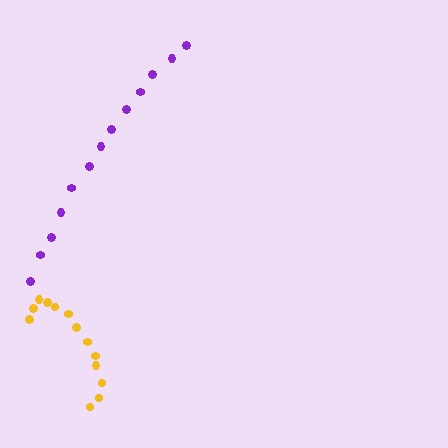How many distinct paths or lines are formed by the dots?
There are 2 distinct paths.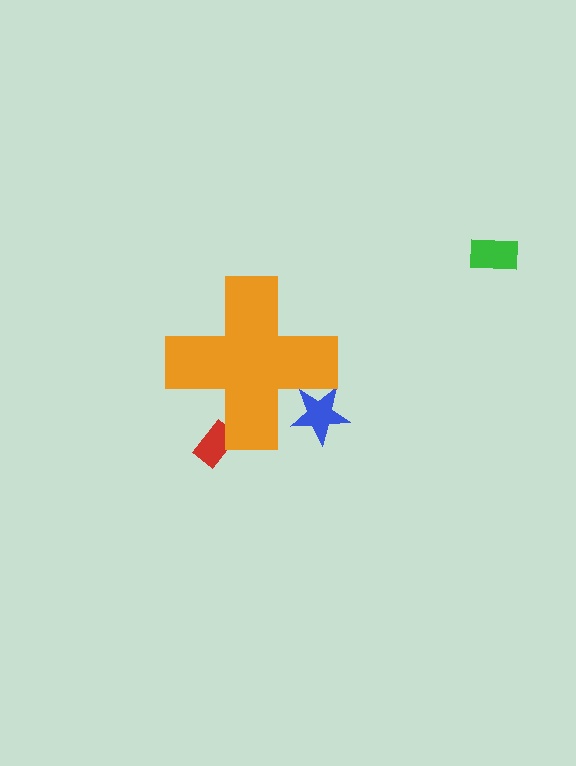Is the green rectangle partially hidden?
No, the green rectangle is fully visible.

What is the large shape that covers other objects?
An orange cross.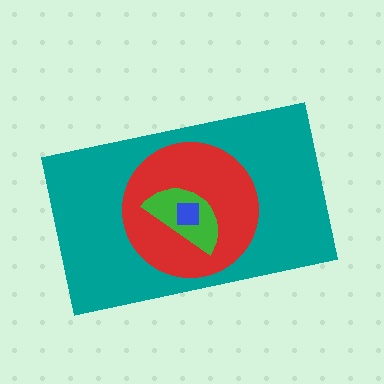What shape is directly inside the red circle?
The green semicircle.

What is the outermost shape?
The teal rectangle.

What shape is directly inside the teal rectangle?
The red circle.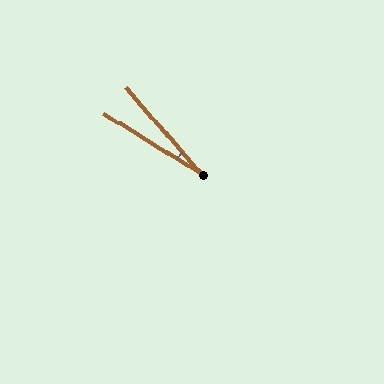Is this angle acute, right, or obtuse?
It is acute.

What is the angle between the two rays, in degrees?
Approximately 17 degrees.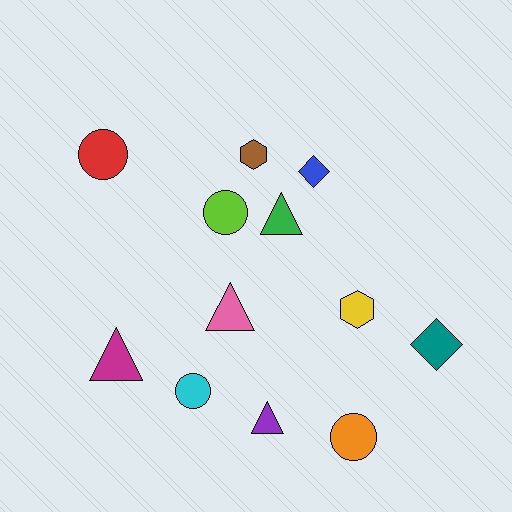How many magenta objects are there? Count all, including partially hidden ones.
There is 1 magenta object.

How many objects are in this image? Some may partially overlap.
There are 12 objects.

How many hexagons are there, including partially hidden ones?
There are 2 hexagons.